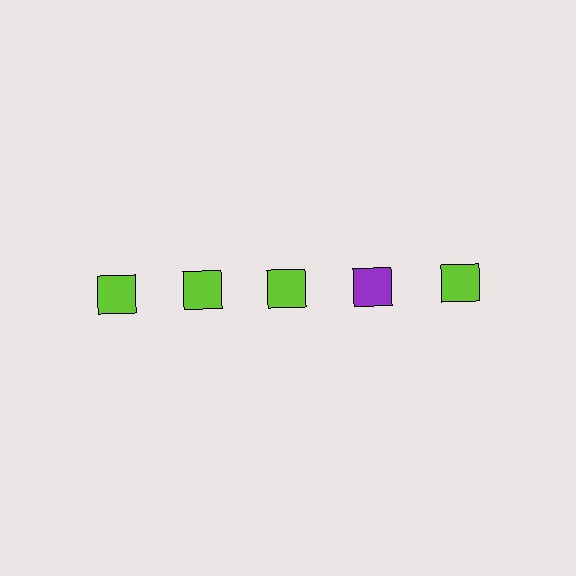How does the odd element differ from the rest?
It has a different color: purple instead of lime.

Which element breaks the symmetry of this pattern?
The purple square in the top row, second from right column breaks the symmetry. All other shapes are lime squares.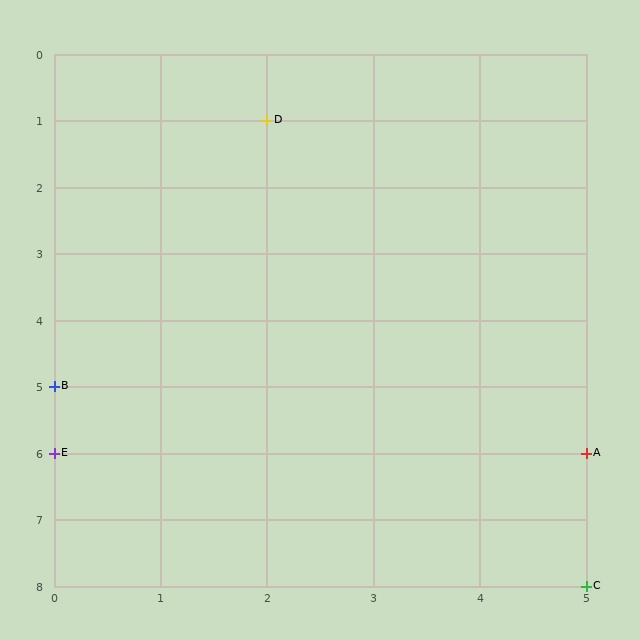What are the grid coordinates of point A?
Point A is at grid coordinates (5, 6).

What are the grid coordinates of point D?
Point D is at grid coordinates (2, 1).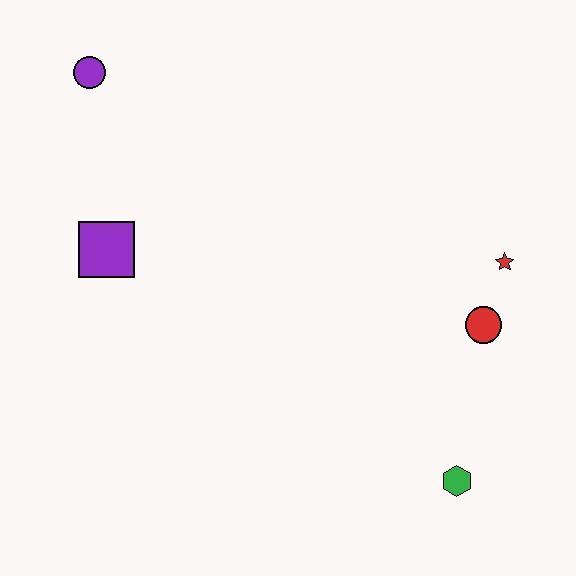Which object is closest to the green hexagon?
The red circle is closest to the green hexagon.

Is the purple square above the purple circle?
No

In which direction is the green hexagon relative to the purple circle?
The green hexagon is below the purple circle.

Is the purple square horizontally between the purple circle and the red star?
Yes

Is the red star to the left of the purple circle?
No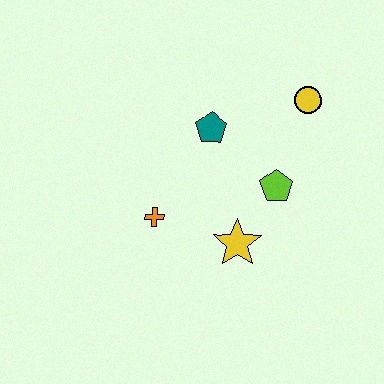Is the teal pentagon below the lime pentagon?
No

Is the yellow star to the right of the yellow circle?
No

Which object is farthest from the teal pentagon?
The yellow star is farthest from the teal pentagon.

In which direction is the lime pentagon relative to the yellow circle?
The lime pentagon is below the yellow circle.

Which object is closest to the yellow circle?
The lime pentagon is closest to the yellow circle.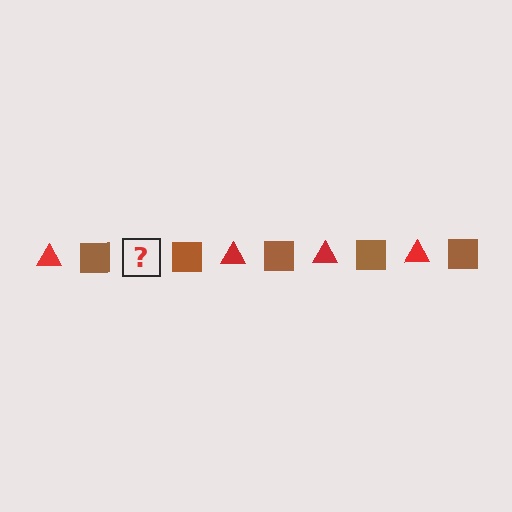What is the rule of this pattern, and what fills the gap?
The rule is that the pattern alternates between red triangle and brown square. The gap should be filled with a red triangle.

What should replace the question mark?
The question mark should be replaced with a red triangle.